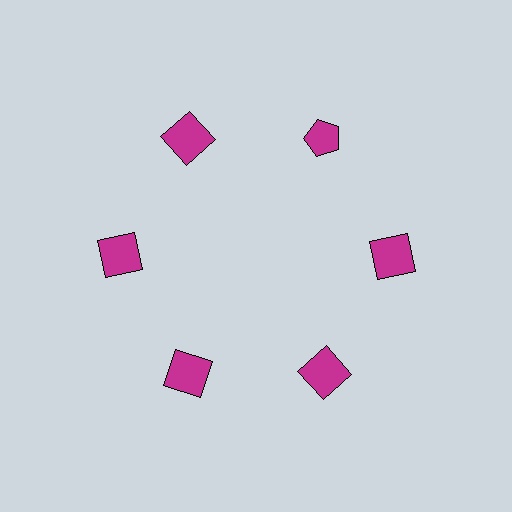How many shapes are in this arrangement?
There are 6 shapes arranged in a ring pattern.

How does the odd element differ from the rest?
It has a different shape: pentagon instead of square.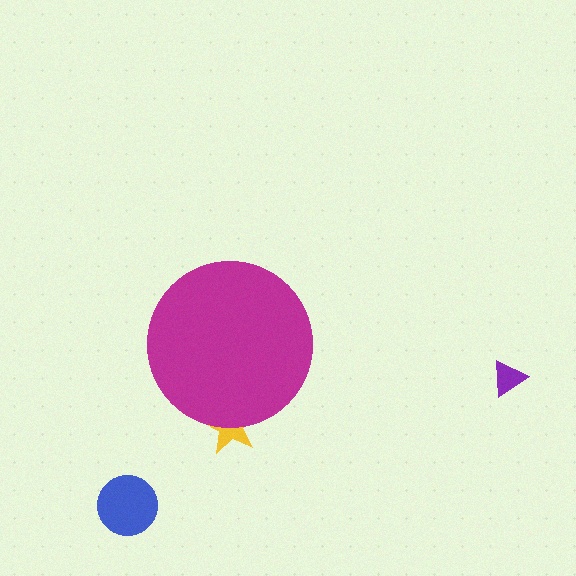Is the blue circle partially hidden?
No, the blue circle is fully visible.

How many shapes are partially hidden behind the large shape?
1 shape is partially hidden.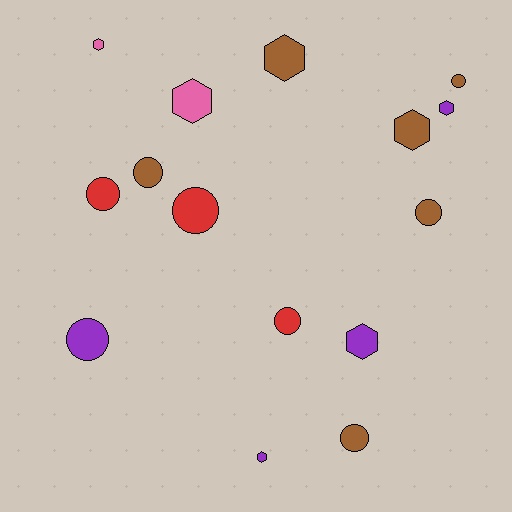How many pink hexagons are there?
There are 2 pink hexagons.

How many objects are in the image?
There are 15 objects.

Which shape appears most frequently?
Circle, with 8 objects.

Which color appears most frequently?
Brown, with 6 objects.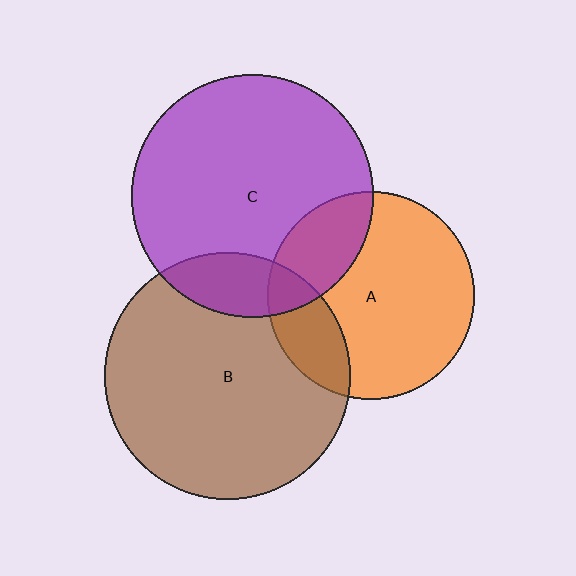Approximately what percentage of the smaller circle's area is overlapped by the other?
Approximately 15%.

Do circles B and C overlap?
Yes.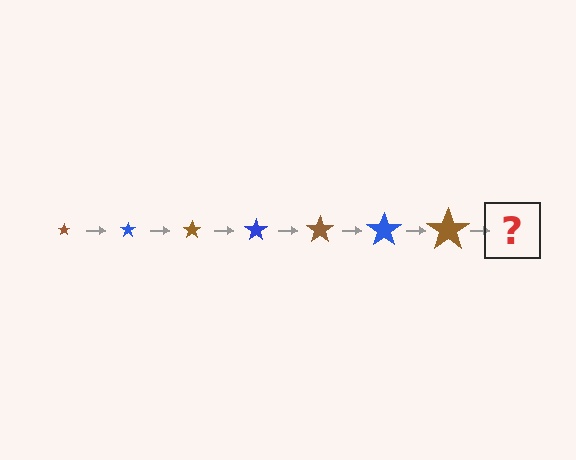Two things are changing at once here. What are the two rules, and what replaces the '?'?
The two rules are that the star grows larger each step and the color cycles through brown and blue. The '?' should be a blue star, larger than the previous one.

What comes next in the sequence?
The next element should be a blue star, larger than the previous one.